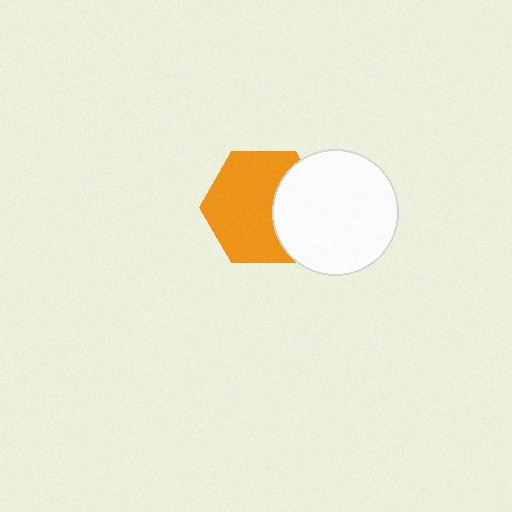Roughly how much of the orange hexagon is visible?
Most of it is visible (roughly 69%).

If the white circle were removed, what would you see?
You would see the complete orange hexagon.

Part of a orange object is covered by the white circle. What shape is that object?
It is a hexagon.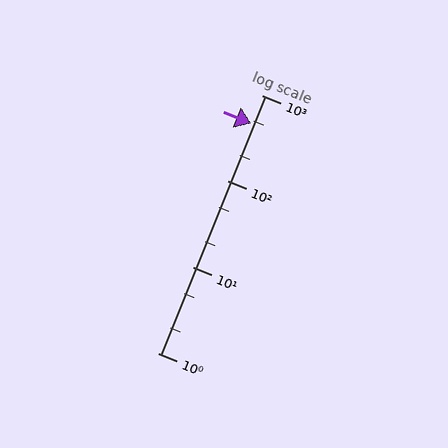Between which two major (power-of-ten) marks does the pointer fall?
The pointer is between 100 and 1000.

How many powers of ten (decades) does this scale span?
The scale spans 3 decades, from 1 to 1000.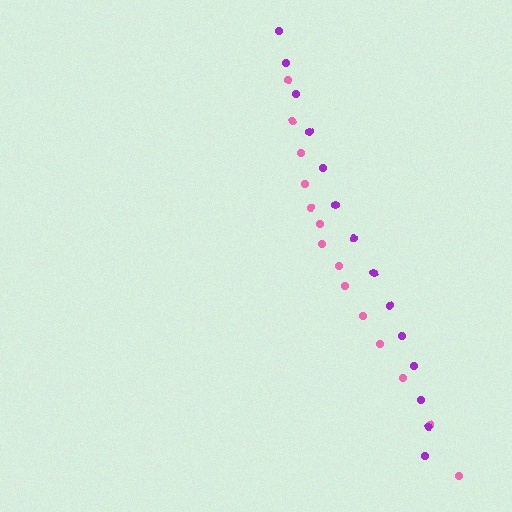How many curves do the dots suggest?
There are 2 distinct paths.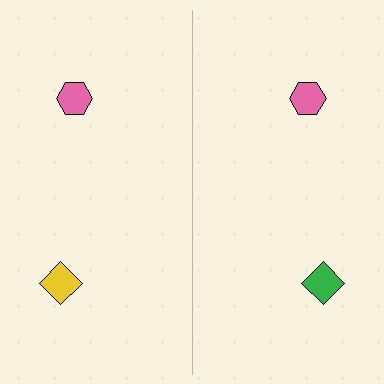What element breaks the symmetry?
The green diamond on the right side breaks the symmetry — its mirror counterpart is yellow.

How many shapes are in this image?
There are 4 shapes in this image.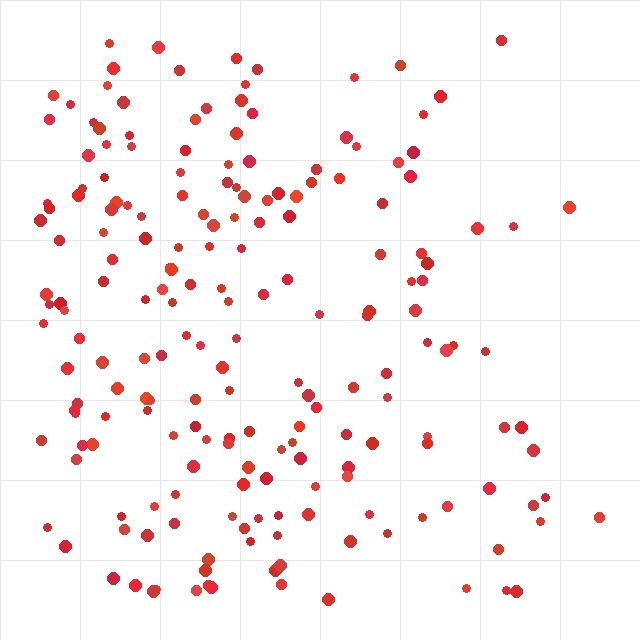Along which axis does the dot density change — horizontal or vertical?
Horizontal.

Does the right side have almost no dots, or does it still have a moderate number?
Still a moderate number, just noticeably fewer than the left.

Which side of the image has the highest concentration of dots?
The left.